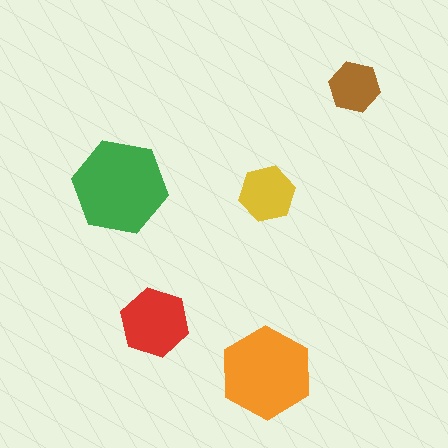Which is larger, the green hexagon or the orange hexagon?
The green one.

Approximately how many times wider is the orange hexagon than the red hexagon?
About 1.5 times wider.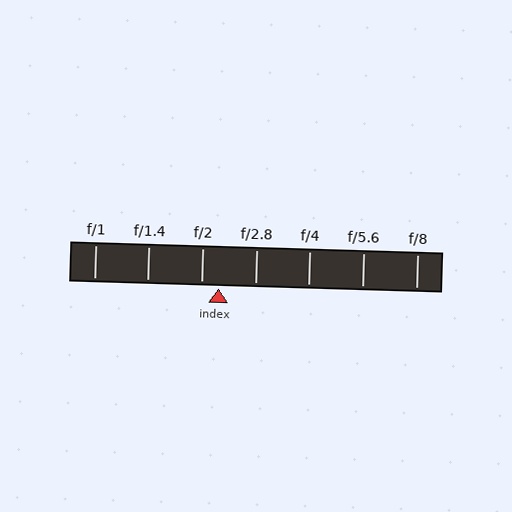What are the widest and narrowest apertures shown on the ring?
The widest aperture shown is f/1 and the narrowest is f/8.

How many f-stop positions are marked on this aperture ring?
There are 7 f-stop positions marked.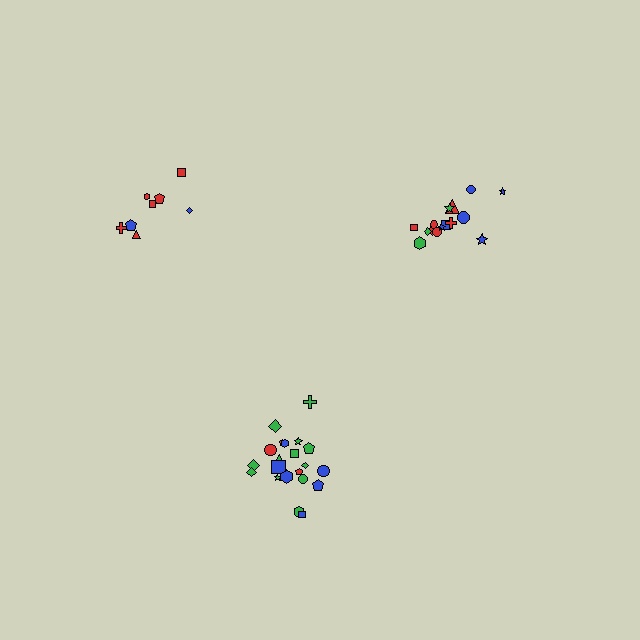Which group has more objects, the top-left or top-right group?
The top-right group.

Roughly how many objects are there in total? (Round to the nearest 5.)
Roughly 45 objects in total.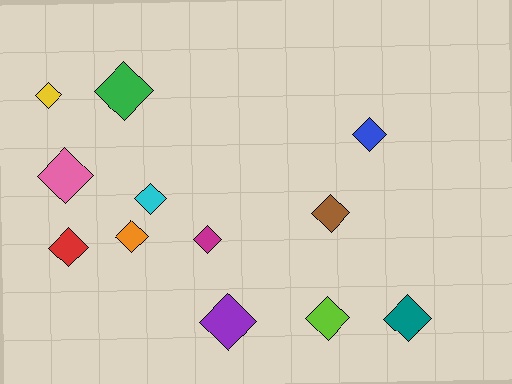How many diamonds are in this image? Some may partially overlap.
There are 12 diamonds.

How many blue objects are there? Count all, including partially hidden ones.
There is 1 blue object.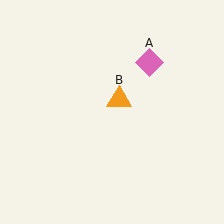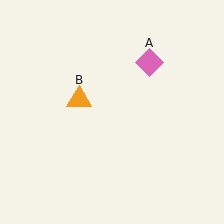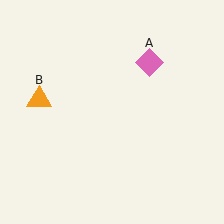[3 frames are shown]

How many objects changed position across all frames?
1 object changed position: orange triangle (object B).